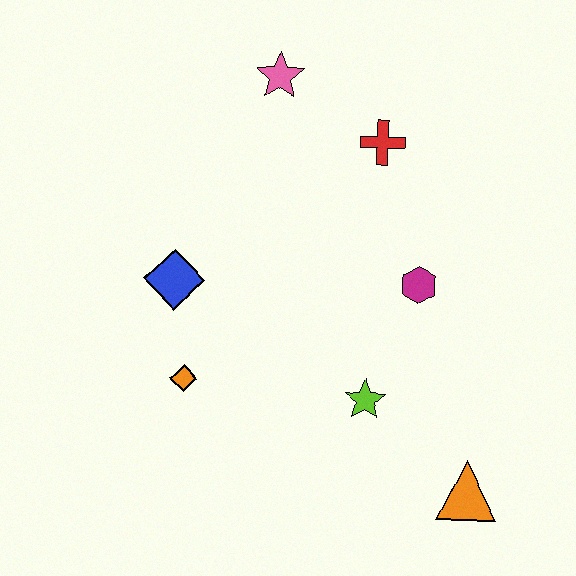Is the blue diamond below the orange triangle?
No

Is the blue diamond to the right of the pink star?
No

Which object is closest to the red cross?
The pink star is closest to the red cross.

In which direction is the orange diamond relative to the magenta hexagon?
The orange diamond is to the left of the magenta hexagon.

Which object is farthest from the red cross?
The orange triangle is farthest from the red cross.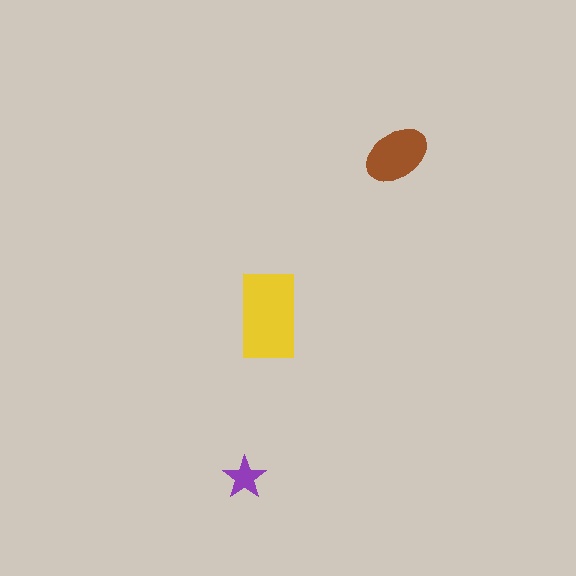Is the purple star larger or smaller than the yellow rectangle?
Smaller.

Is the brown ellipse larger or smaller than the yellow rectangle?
Smaller.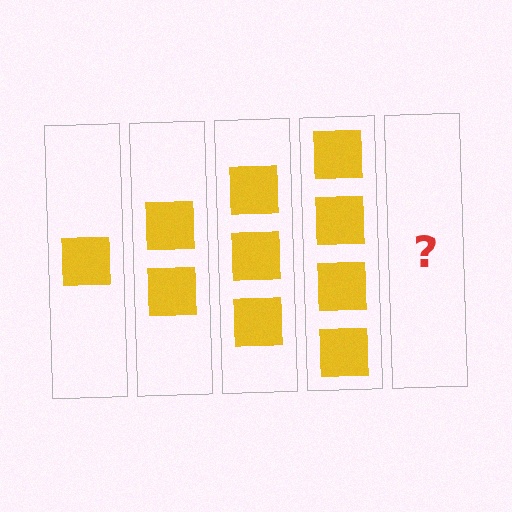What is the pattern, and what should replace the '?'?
The pattern is that each step adds one more square. The '?' should be 5 squares.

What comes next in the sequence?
The next element should be 5 squares.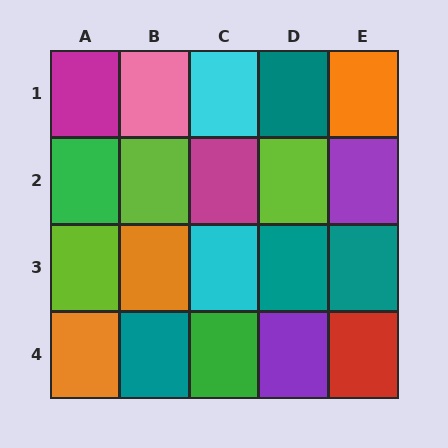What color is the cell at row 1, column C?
Cyan.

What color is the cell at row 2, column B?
Lime.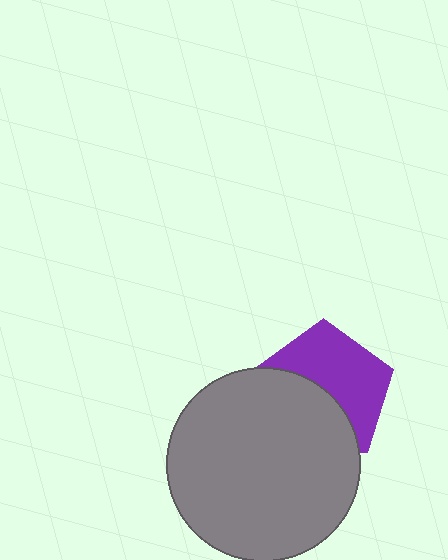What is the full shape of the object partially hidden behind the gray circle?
The partially hidden object is a purple pentagon.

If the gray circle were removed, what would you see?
You would see the complete purple pentagon.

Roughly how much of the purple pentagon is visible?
About half of it is visible (roughly 54%).